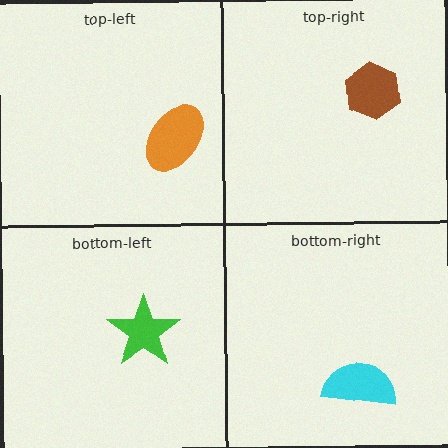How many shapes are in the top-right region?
1.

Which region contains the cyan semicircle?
The bottom-right region.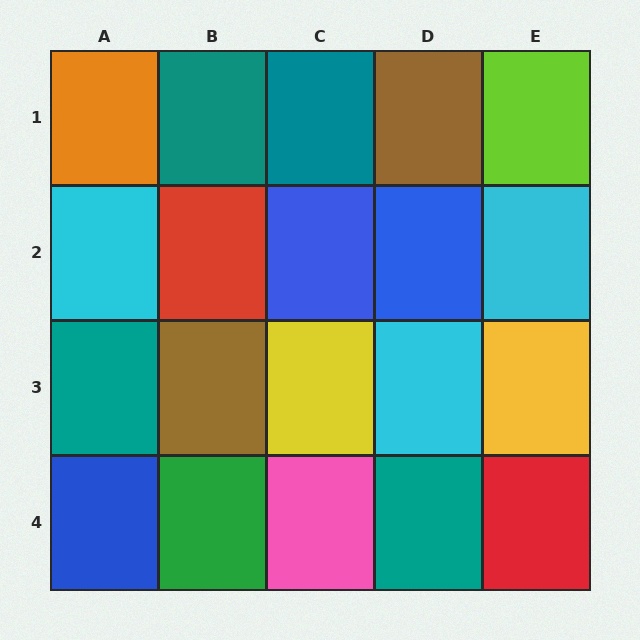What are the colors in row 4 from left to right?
Blue, green, pink, teal, red.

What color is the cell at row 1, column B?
Teal.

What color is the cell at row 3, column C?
Yellow.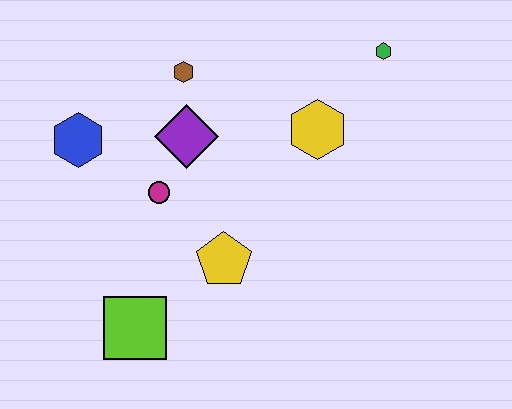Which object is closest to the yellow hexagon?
The green hexagon is closest to the yellow hexagon.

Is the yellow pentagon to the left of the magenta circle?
No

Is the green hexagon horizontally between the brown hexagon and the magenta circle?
No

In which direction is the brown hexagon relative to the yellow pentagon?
The brown hexagon is above the yellow pentagon.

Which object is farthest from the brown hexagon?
The lime square is farthest from the brown hexagon.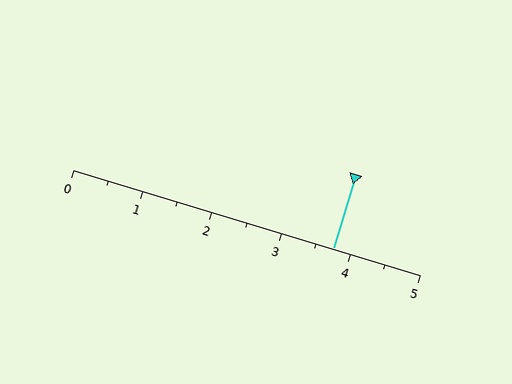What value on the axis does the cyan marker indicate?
The marker indicates approximately 3.8.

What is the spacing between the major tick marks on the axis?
The major ticks are spaced 1 apart.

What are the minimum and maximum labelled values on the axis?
The axis runs from 0 to 5.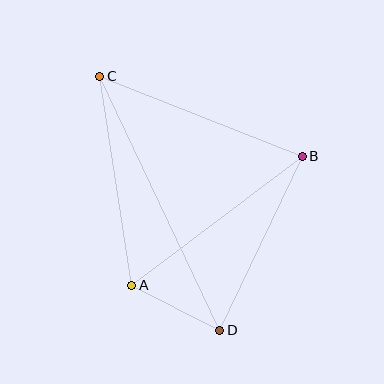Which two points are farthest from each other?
Points C and D are farthest from each other.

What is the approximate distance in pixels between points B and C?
The distance between B and C is approximately 218 pixels.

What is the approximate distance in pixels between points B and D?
The distance between B and D is approximately 192 pixels.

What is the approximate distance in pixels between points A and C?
The distance between A and C is approximately 211 pixels.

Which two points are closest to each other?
Points A and D are closest to each other.